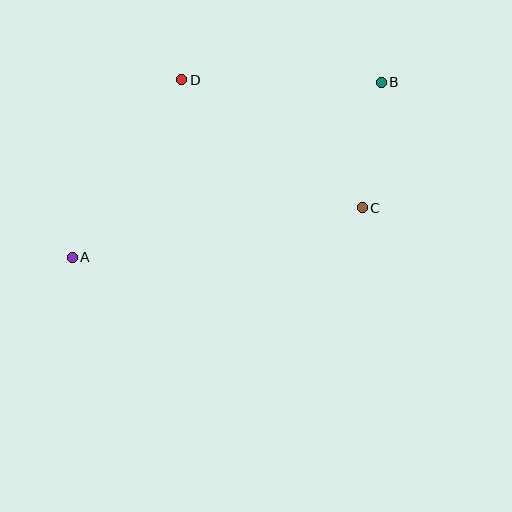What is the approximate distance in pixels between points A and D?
The distance between A and D is approximately 208 pixels.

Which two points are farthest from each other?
Points A and B are farthest from each other.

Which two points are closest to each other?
Points B and C are closest to each other.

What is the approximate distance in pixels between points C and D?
The distance between C and D is approximately 221 pixels.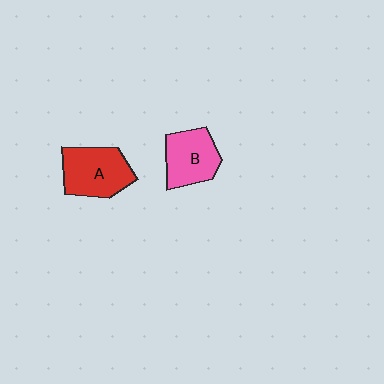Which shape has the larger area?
Shape A (red).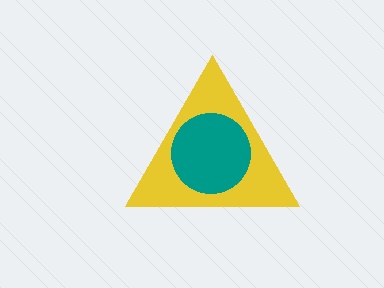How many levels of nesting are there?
2.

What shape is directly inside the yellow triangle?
The teal circle.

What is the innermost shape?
The teal circle.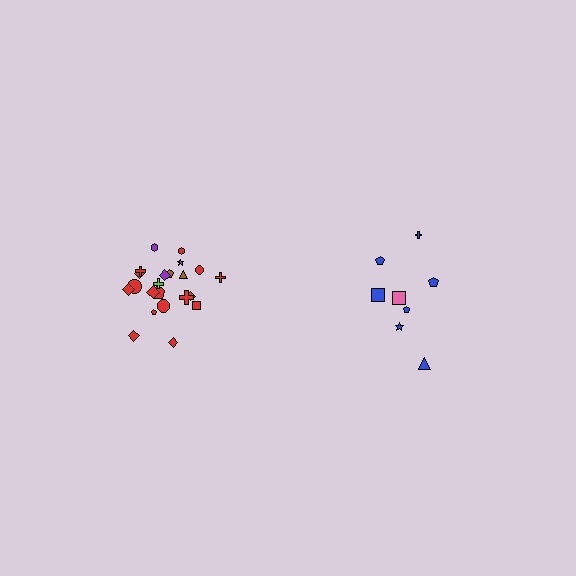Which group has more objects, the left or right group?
The left group.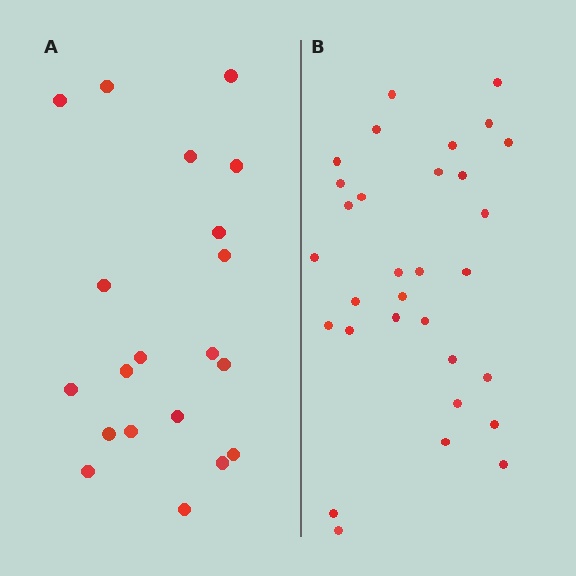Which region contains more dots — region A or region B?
Region B (the right region) has more dots.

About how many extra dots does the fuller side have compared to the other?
Region B has roughly 12 or so more dots than region A.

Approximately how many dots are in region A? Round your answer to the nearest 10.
About 20 dots.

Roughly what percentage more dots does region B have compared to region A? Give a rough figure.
About 55% more.